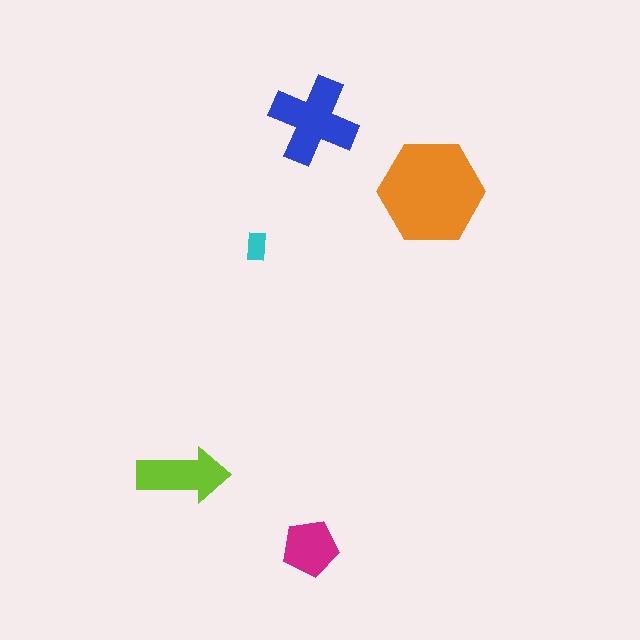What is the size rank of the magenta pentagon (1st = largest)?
4th.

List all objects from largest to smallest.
The orange hexagon, the blue cross, the lime arrow, the magenta pentagon, the cyan rectangle.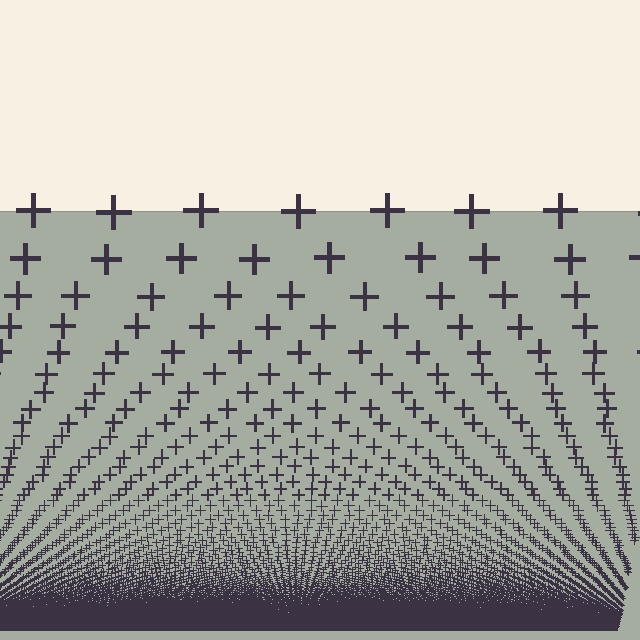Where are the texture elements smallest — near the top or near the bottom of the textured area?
Near the bottom.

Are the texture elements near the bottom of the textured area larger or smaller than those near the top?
Smaller. The gradient is inverted — elements near the bottom are smaller and denser.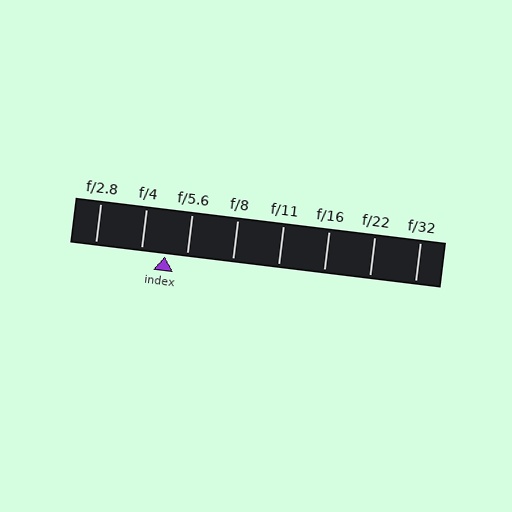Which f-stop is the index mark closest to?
The index mark is closest to f/5.6.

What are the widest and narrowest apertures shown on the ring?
The widest aperture shown is f/2.8 and the narrowest is f/32.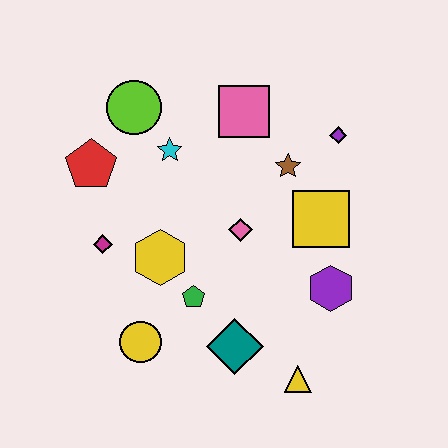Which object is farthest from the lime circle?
The yellow triangle is farthest from the lime circle.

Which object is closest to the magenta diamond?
The yellow hexagon is closest to the magenta diamond.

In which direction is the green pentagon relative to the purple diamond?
The green pentagon is below the purple diamond.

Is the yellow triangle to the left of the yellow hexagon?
No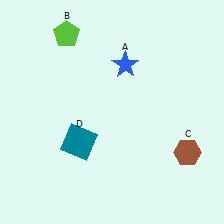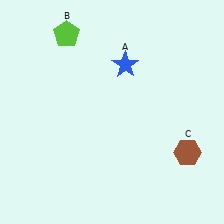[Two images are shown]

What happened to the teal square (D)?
The teal square (D) was removed in Image 2. It was in the bottom-left area of Image 1.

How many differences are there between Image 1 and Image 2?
There is 1 difference between the two images.